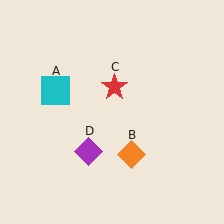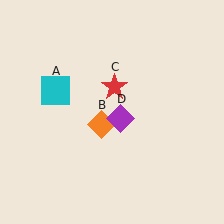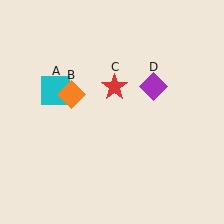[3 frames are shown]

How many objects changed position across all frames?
2 objects changed position: orange diamond (object B), purple diamond (object D).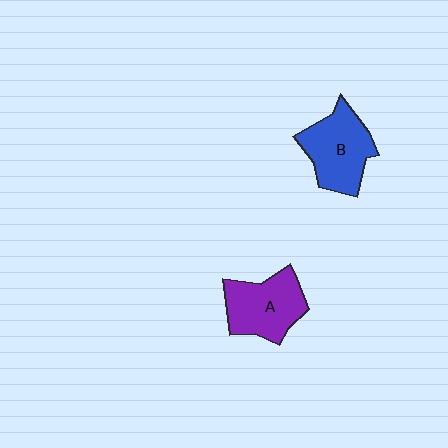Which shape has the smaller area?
Shape A (purple).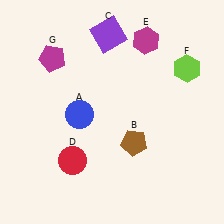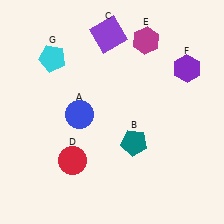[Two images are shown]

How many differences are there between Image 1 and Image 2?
There are 3 differences between the two images.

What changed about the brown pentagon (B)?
In Image 1, B is brown. In Image 2, it changed to teal.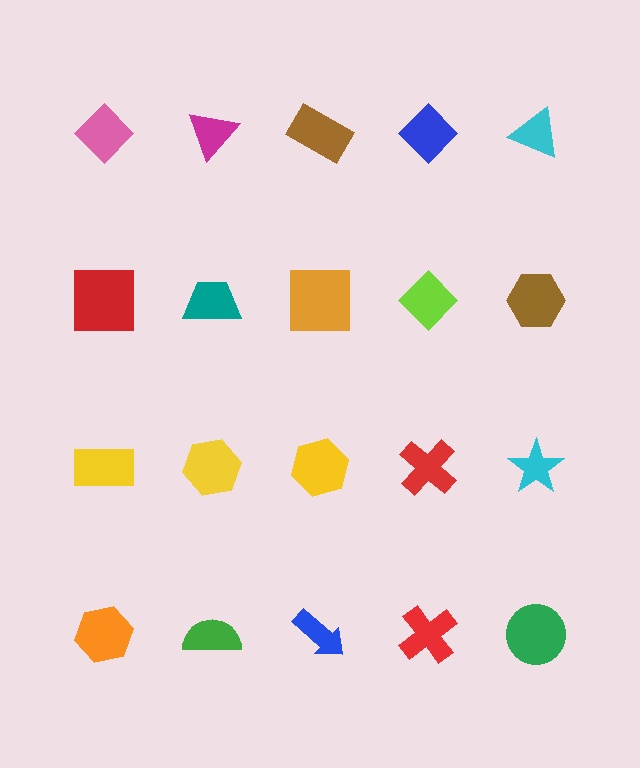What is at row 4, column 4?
A red cross.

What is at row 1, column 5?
A cyan triangle.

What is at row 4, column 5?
A green circle.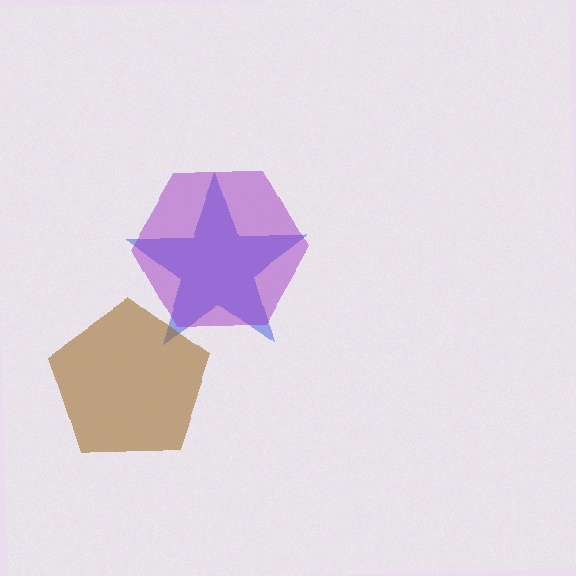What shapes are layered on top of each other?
The layered shapes are: a blue star, a purple hexagon, a brown pentagon.